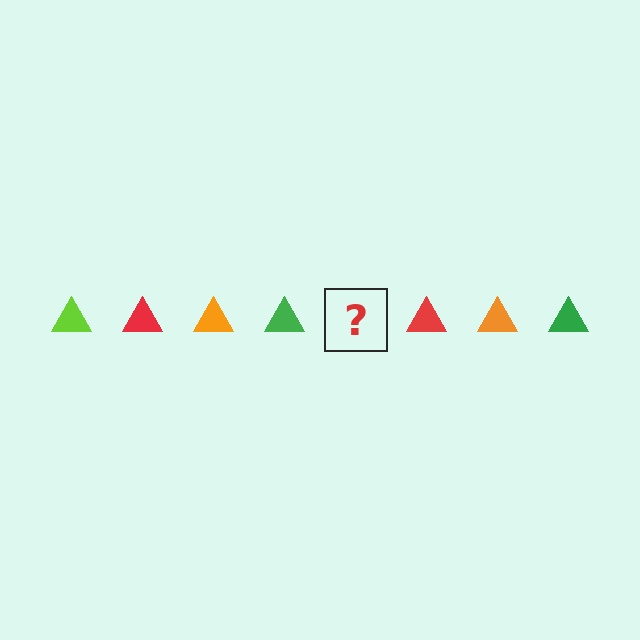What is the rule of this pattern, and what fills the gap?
The rule is that the pattern cycles through lime, red, orange, green triangles. The gap should be filled with a lime triangle.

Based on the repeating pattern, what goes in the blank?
The blank should be a lime triangle.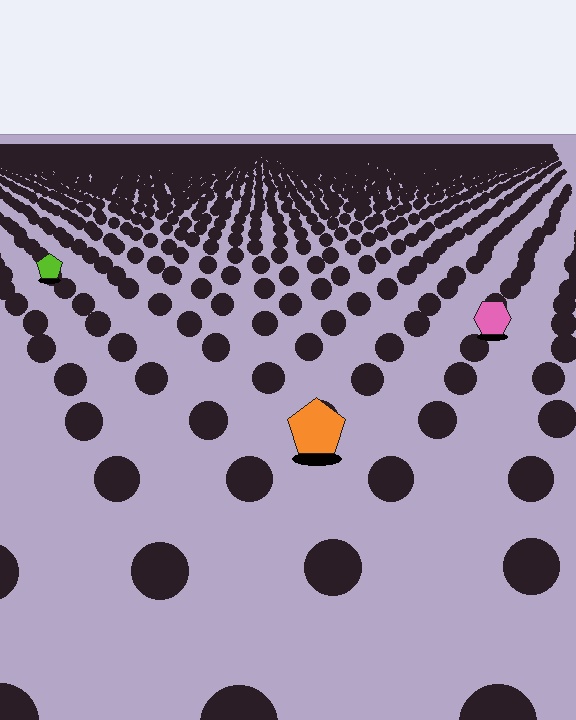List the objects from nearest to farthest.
From nearest to farthest: the orange pentagon, the pink hexagon, the lime pentagon.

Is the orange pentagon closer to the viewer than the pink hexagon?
Yes. The orange pentagon is closer — you can tell from the texture gradient: the ground texture is coarser near it.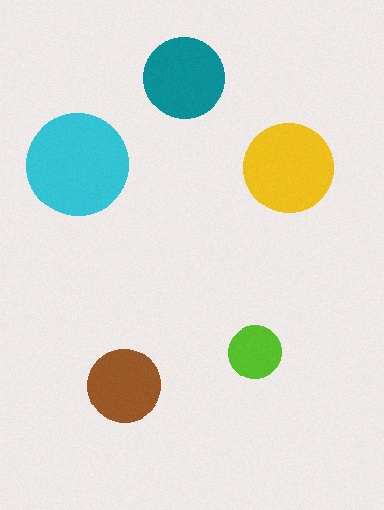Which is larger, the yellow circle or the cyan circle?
The cyan one.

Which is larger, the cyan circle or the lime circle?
The cyan one.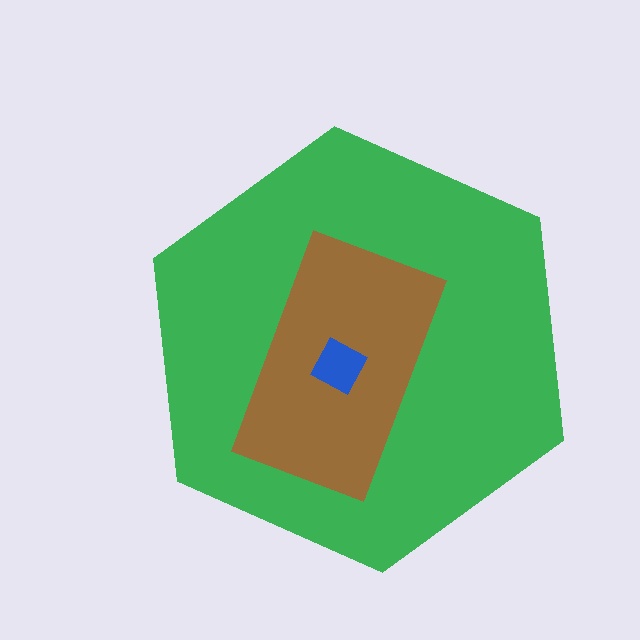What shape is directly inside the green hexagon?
The brown rectangle.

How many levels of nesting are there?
3.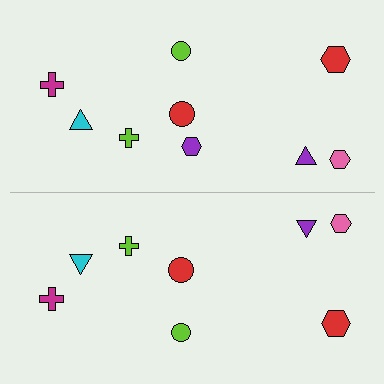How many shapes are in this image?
There are 17 shapes in this image.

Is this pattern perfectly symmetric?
No, the pattern is not perfectly symmetric. A purple hexagon is missing from the bottom side.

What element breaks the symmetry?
A purple hexagon is missing from the bottom side.